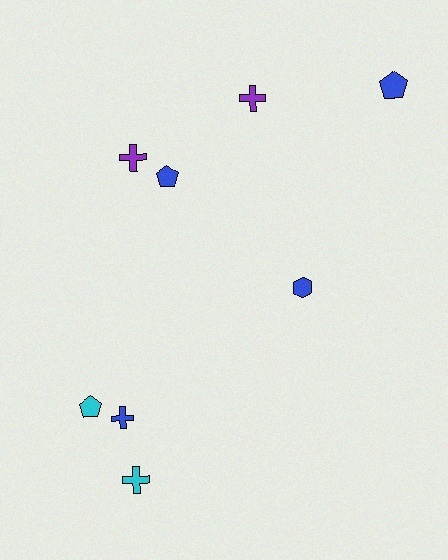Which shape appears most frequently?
Cross, with 4 objects.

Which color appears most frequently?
Blue, with 4 objects.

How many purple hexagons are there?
There are no purple hexagons.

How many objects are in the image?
There are 8 objects.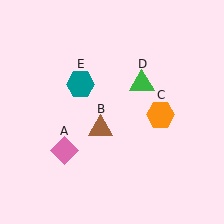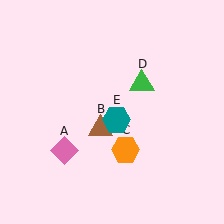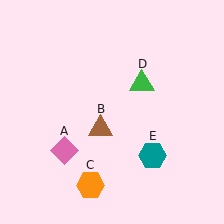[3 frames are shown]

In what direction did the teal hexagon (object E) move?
The teal hexagon (object E) moved down and to the right.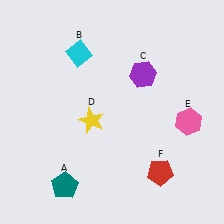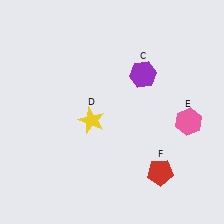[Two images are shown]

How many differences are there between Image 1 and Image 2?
There are 2 differences between the two images.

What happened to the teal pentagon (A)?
The teal pentagon (A) was removed in Image 2. It was in the bottom-left area of Image 1.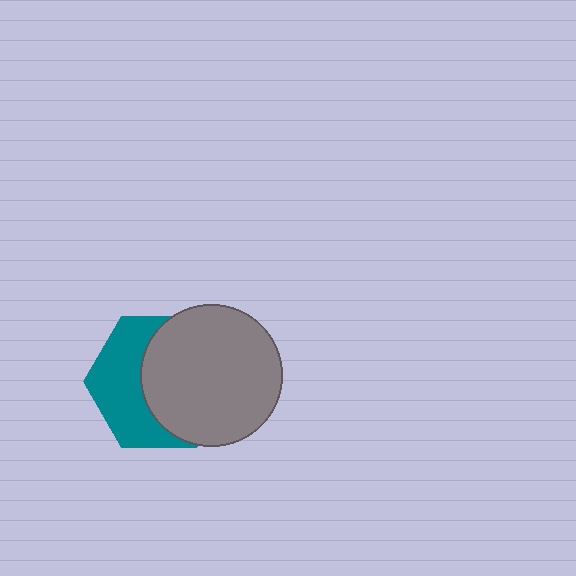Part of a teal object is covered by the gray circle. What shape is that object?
It is a hexagon.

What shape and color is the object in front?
The object in front is a gray circle.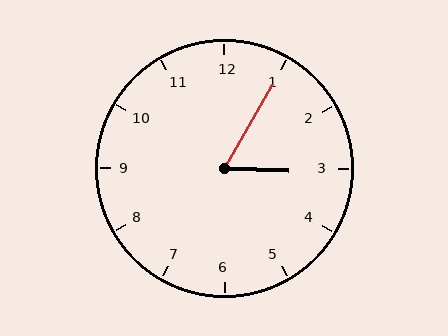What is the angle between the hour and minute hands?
Approximately 62 degrees.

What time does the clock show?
3:05.